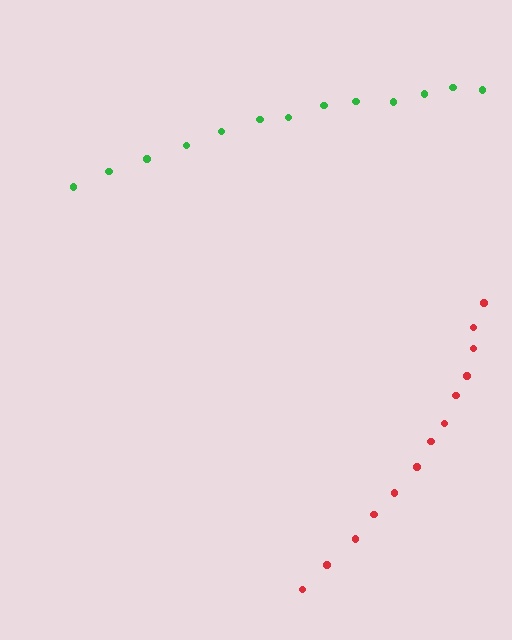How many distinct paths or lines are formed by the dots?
There are 2 distinct paths.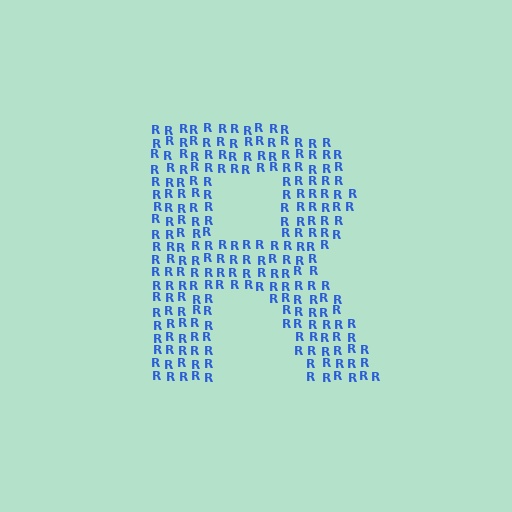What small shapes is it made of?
It is made of small letter R's.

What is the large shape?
The large shape is the letter R.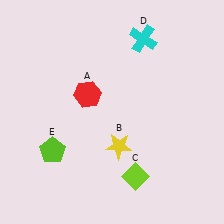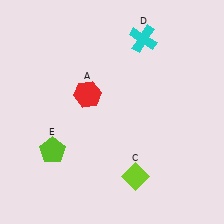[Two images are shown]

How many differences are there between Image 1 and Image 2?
There is 1 difference between the two images.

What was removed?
The yellow star (B) was removed in Image 2.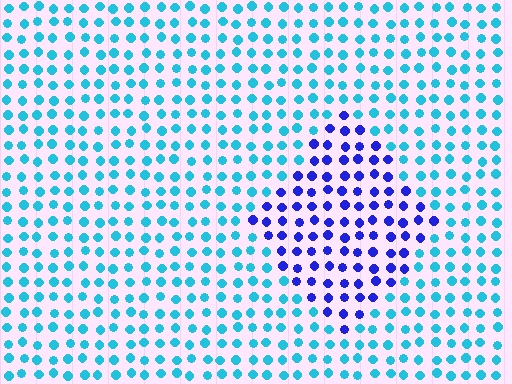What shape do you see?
I see a diamond.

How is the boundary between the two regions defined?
The boundary is defined purely by a slight shift in hue (about 52 degrees). Spacing, size, and orientation are identical on both sides.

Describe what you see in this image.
The image is filled with small cyan elements in a uniform arrangement. A diamond-shaped region is visible where the elements are tinted to a slightly different hue, forming a subtle color boundary.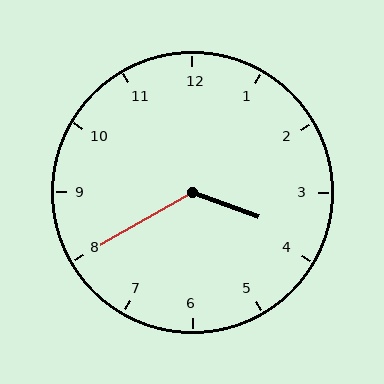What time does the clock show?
3:40.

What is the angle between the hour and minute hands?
Approximately 130 degrees.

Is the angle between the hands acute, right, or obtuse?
It is obtuse.